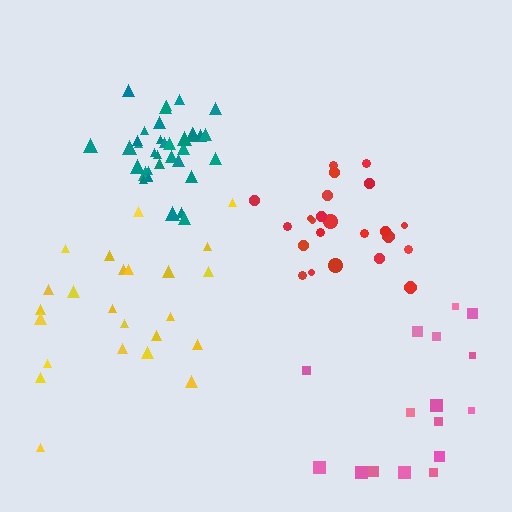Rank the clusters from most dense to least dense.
teal, red, yellow, pink.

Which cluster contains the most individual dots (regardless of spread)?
Teal (35).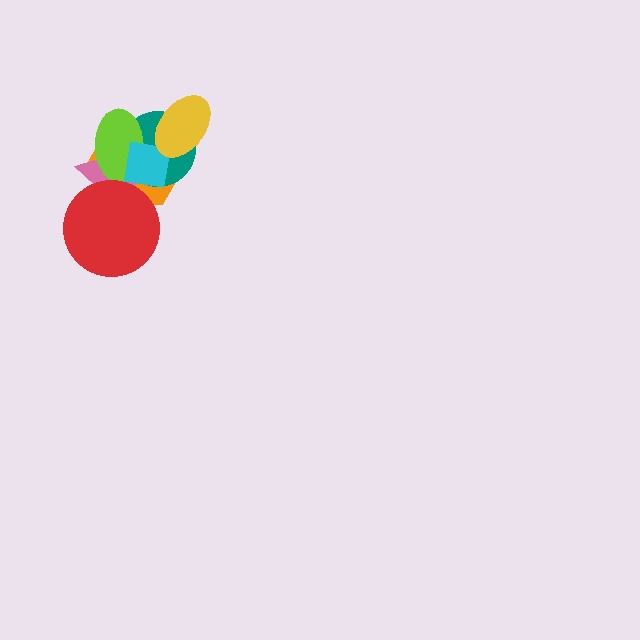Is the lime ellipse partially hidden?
Yes, it is partially covered by another shape.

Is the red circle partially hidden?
No, no other shape covers it.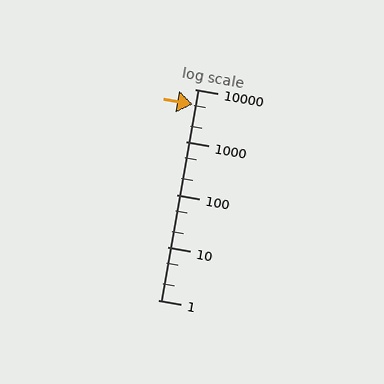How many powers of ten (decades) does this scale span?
The scale spans 4 decades, from 1 to 10000.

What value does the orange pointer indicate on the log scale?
The pointer indicates approximately 5100.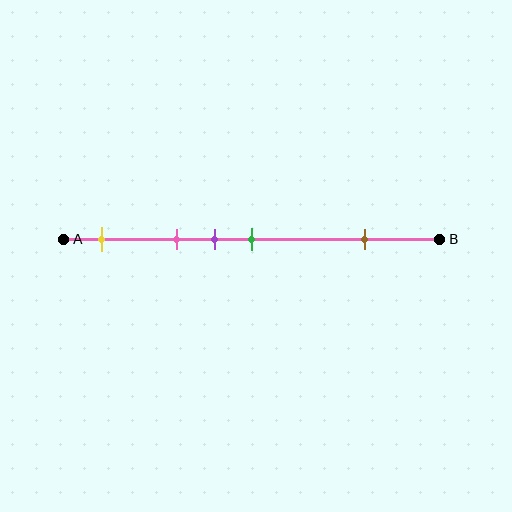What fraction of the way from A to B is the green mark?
The green mark is approximately 50% (0.5) of the way from A to B.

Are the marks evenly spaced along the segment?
No, the marks are not evenly spaced.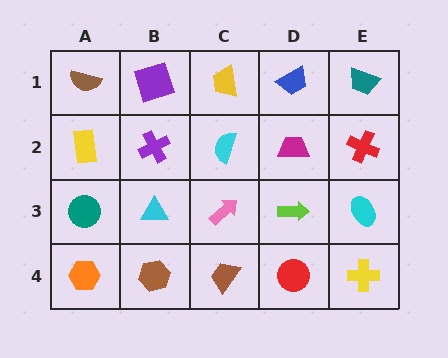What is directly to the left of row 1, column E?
A blue trapezoid.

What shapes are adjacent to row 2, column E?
A teal trapezoid (row 1, column E), a cyan ellipse (row 3, column E), a magenta trapezoid (row 2, column D).